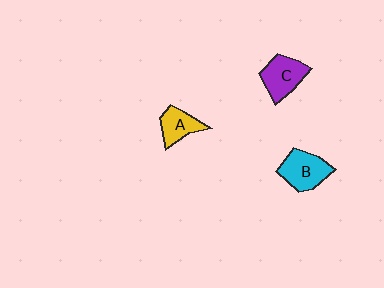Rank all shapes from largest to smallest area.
From largest to smallest: B (cyan), C (purple), A (yellow).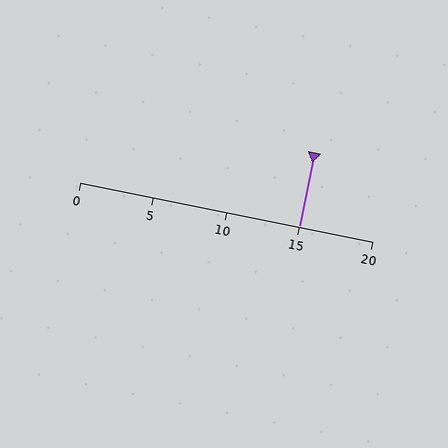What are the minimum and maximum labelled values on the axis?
The axis runs from 0 to 20.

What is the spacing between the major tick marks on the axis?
The major ticks are spaced 5 apart.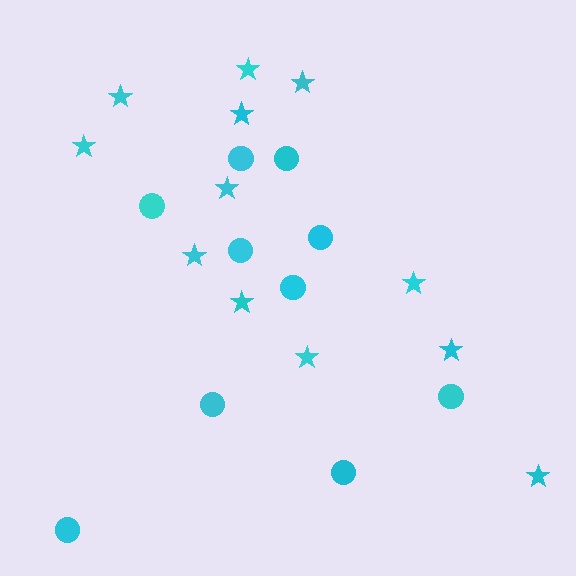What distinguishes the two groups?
There are 2 groups: one group of stars (12) and one group of circles (10).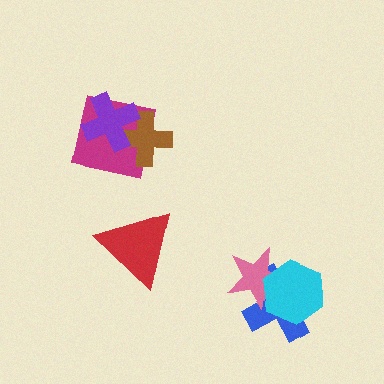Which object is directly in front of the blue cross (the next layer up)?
The pink star is directly in front of the blue cross.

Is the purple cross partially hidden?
No, no other shape covers it.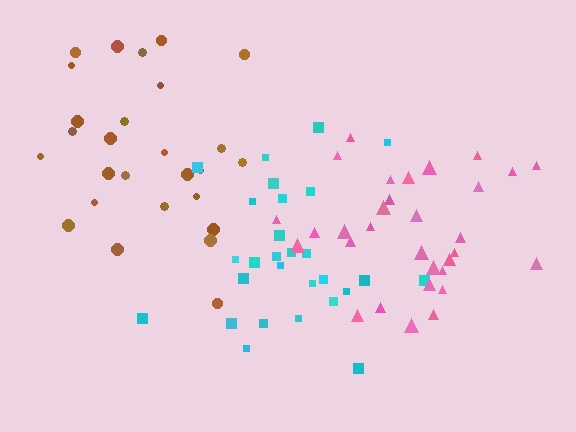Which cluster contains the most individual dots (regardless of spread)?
Pink (31).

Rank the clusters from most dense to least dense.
pink, cyan, brown.